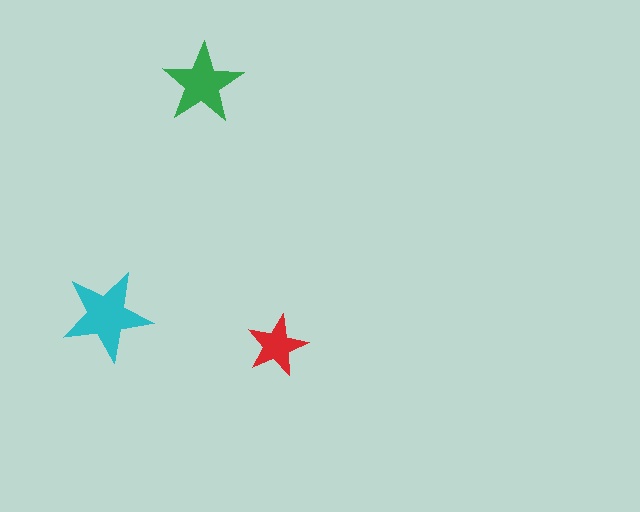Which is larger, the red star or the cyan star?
The cyan one.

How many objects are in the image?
There are 3 objects in the image.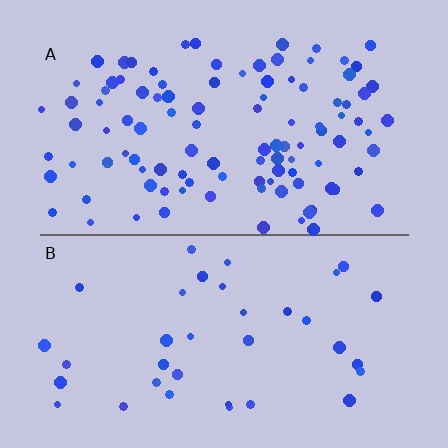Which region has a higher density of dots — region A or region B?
A (the top).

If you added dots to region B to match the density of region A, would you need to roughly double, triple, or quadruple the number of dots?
Approximately triple.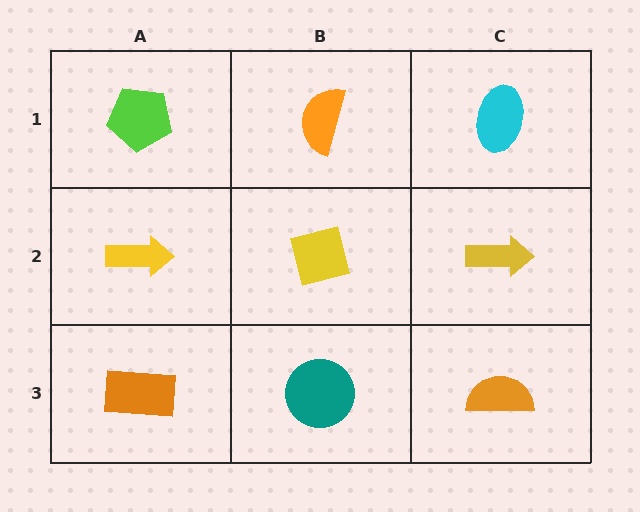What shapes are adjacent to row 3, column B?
A yellow square (row 2, column B), an orange rectangle (row 3, column A), an orange semicircle (row 3, column C).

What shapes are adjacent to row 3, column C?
A yellow arrow (row 2, column C), a teal circle (row 3, column B).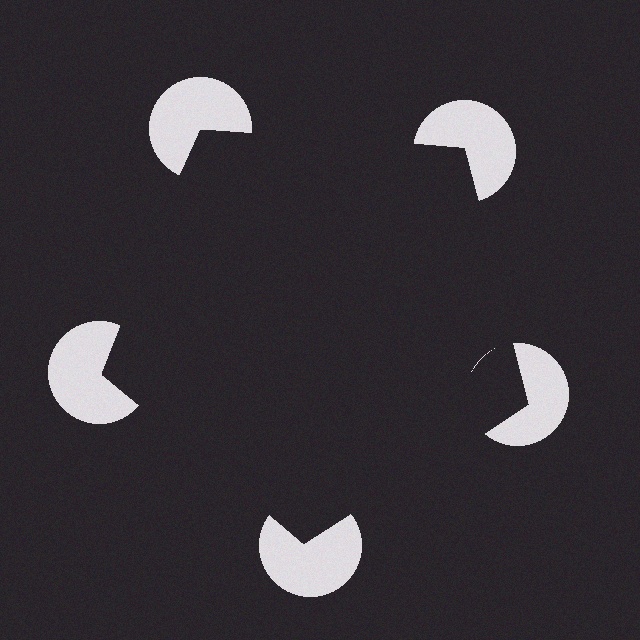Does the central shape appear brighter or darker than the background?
It typically appears slightly darker than the background, even though no actual brightness change is drawn.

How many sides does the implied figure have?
5 sides.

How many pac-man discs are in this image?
There are 5 — one at each vertex of the illusory pentagon.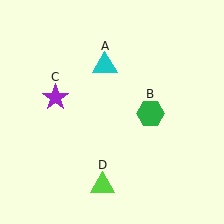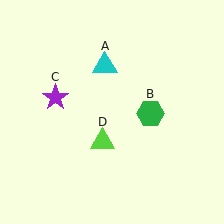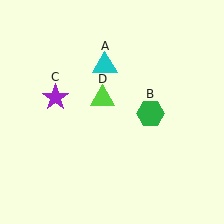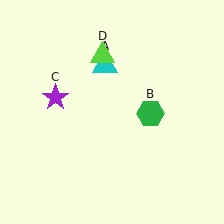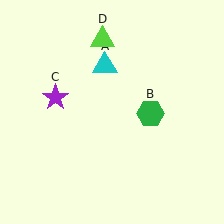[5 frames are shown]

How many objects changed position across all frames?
1 object changed position: lime triangle (object D).